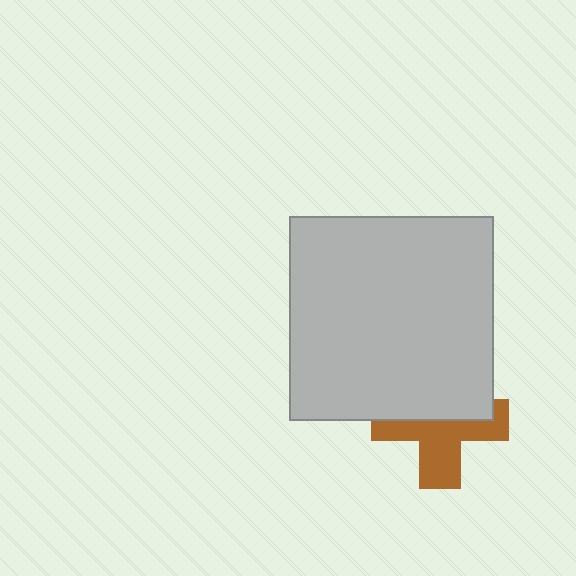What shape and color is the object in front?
The object in front is a light gray square.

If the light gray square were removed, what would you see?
You would see the complete brown cross.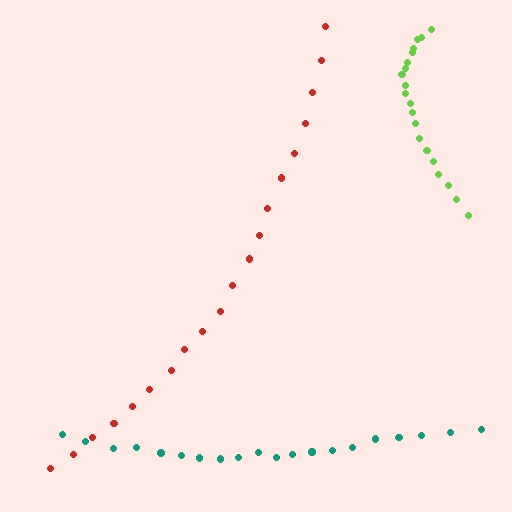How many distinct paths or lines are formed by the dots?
There are 3 distinct paths.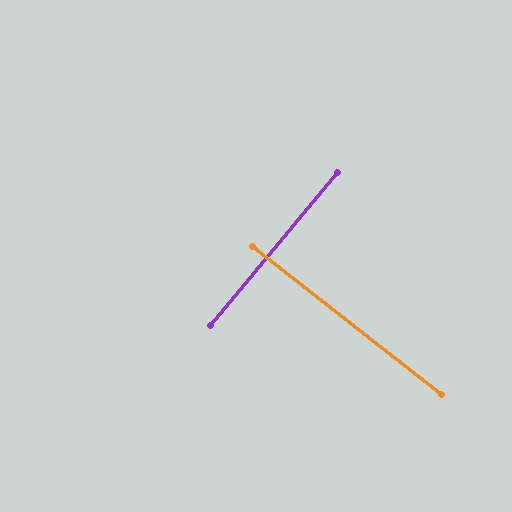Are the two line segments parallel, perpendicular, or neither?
Perpendicular — they meet at approximately 88°.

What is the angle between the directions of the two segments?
Approximately 88 degrees.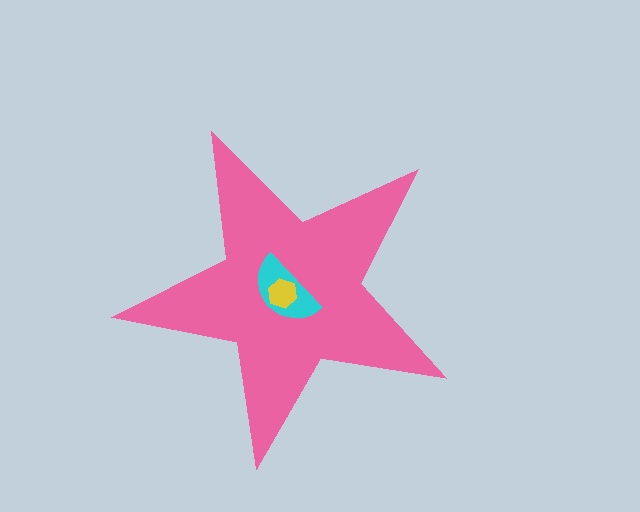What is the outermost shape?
The pink star.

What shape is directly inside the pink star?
The cyan semicircle.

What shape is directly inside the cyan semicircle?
The yellow hexagon.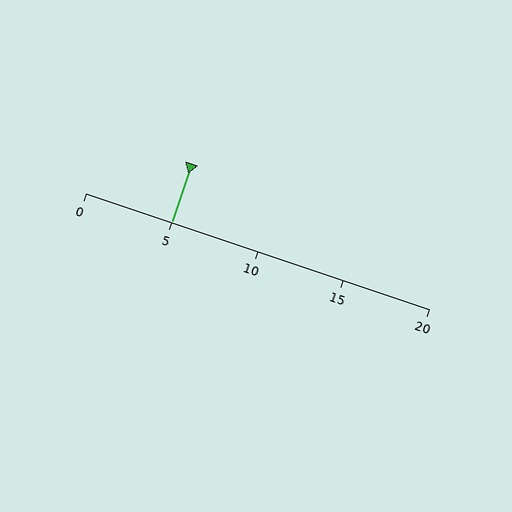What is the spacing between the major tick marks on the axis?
The major ticks are spaced 5 apart.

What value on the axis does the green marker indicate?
The marker indicates approximately 5.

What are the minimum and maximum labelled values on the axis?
The axis runs from 0 to 20.